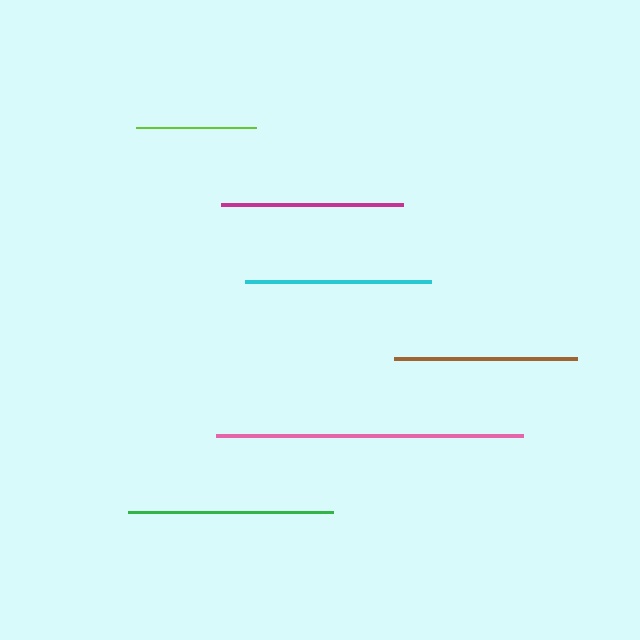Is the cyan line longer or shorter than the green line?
The green line is longer than the cyan line.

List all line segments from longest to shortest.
From longest to shortest: pink, green, cyan, brown, magenta, lime.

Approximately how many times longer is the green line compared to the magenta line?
The green line is approximately 1.1 times the length of the magenta line.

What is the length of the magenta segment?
The magenta segment is approximately 182 pixels long.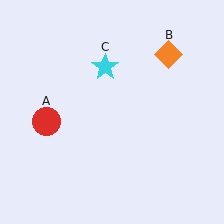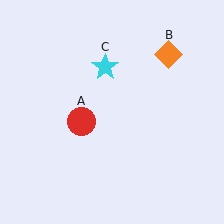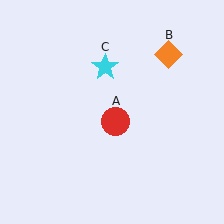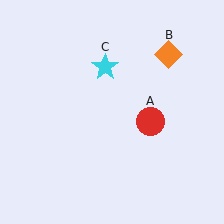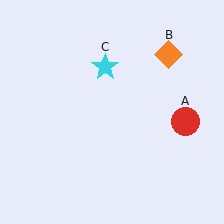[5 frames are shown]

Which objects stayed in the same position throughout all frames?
Orange diamond (object B) and cyan star (object C) remained stationary.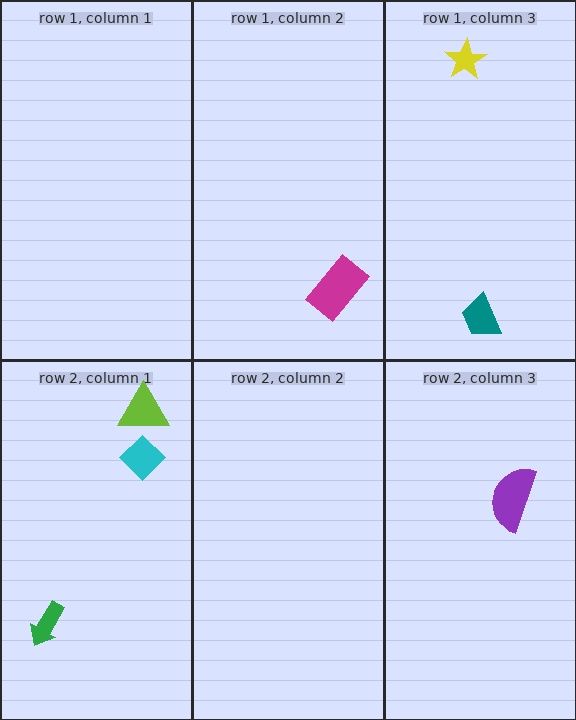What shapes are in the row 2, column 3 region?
The purple semicircle.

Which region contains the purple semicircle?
The row 2, column 3 region.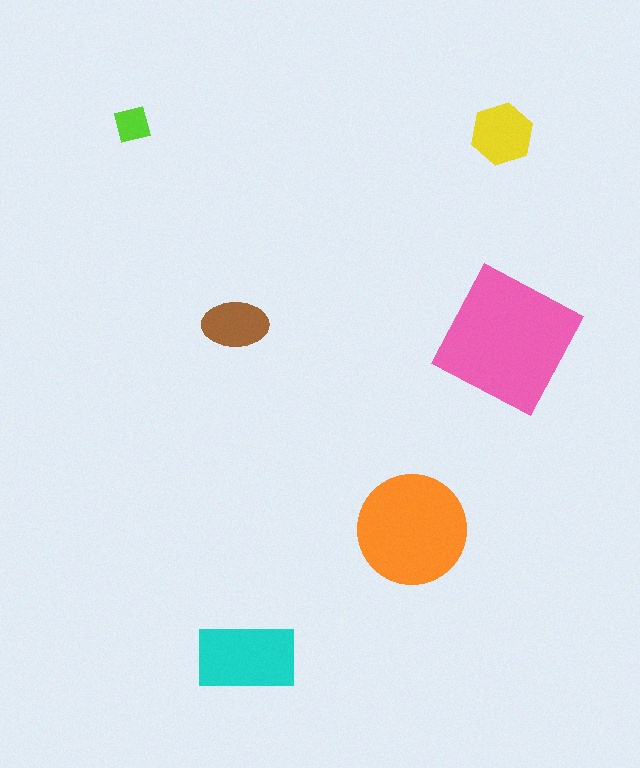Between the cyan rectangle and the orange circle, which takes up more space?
The orange circle.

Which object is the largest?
The pink square.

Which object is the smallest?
The lime square.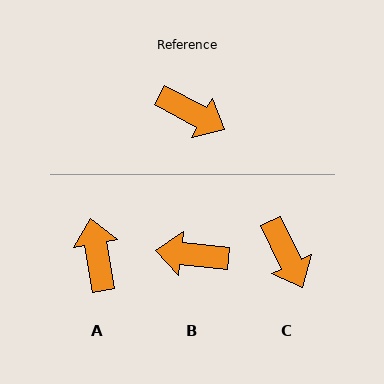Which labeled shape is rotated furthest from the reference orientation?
B, about 157 degrees away.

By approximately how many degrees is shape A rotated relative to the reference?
Approximately 128 degrees counter-clockwise.